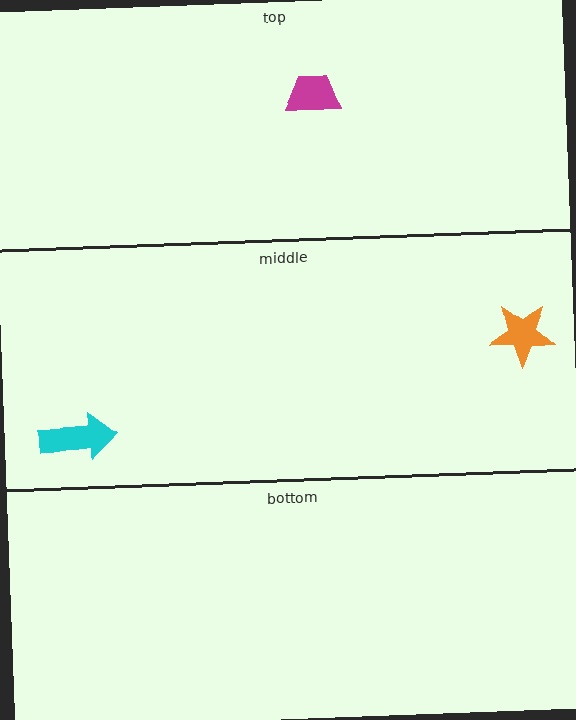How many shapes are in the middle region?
2.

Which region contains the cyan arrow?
The middle region.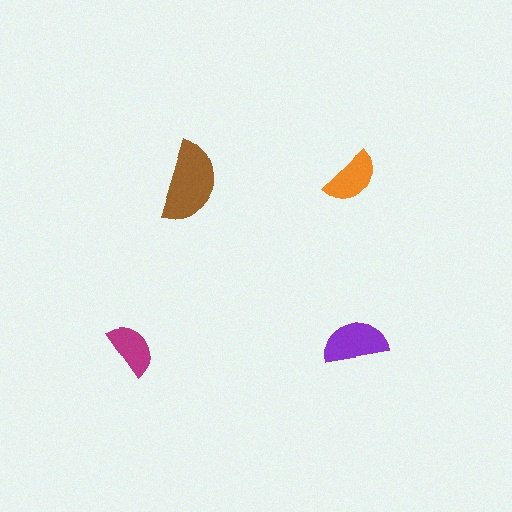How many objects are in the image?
There are 4 objects in the image.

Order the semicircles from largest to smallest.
the brown one, the purple one, the orange one, the magenta one.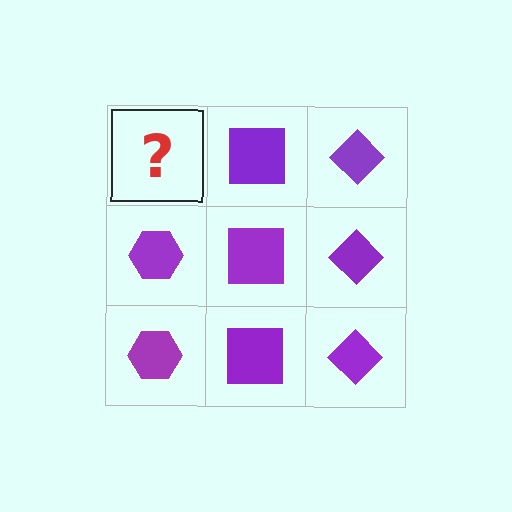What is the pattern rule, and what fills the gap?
The rule is that each column has a consistent shape. The gap should be filled with a purple hexagon.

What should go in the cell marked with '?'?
The missing cell should contain a purple hexagon.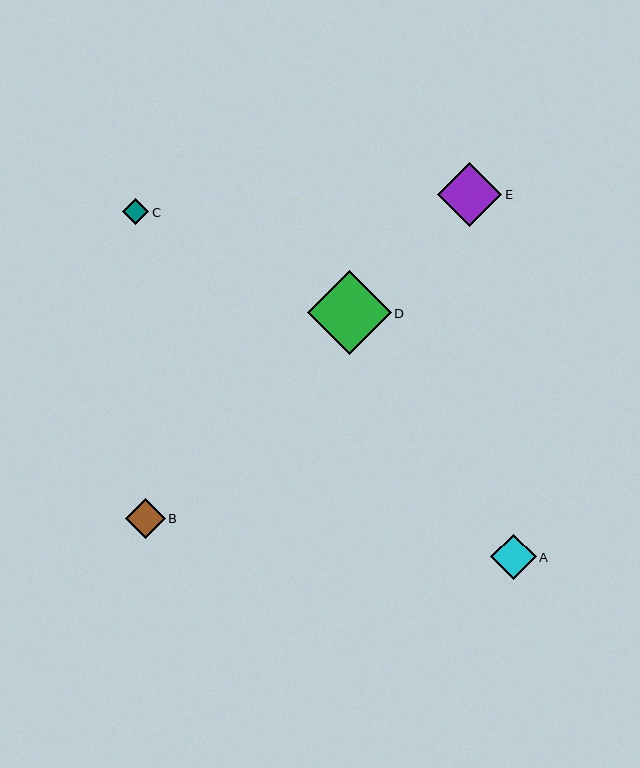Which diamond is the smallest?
Diamond C is the smallest with a size of approximately 26 pixels.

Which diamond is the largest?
Diamond D is the largest with a size of approximately 84 pixels.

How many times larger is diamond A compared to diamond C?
Diamond A is approximately 1.7 times the size of diamond C.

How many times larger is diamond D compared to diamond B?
Diamond D is approximately 2.1 times the size of diamond B.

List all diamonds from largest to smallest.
From largest to smallest: D, E, A, B, C.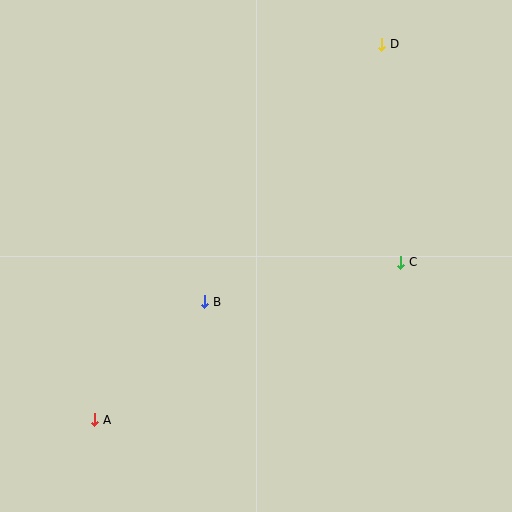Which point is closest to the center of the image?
Point B at (205, 302) is closest to the center.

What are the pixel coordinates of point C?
Point C is at (401, 262).